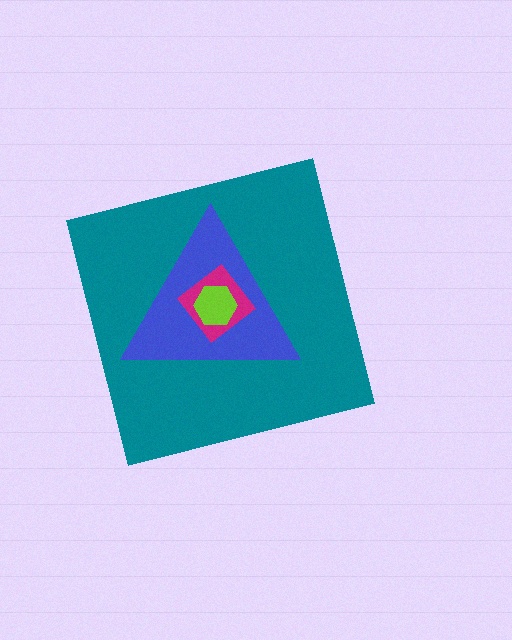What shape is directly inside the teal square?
The blue triangle.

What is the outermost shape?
The teal square.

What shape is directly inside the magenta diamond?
The lime hexagon.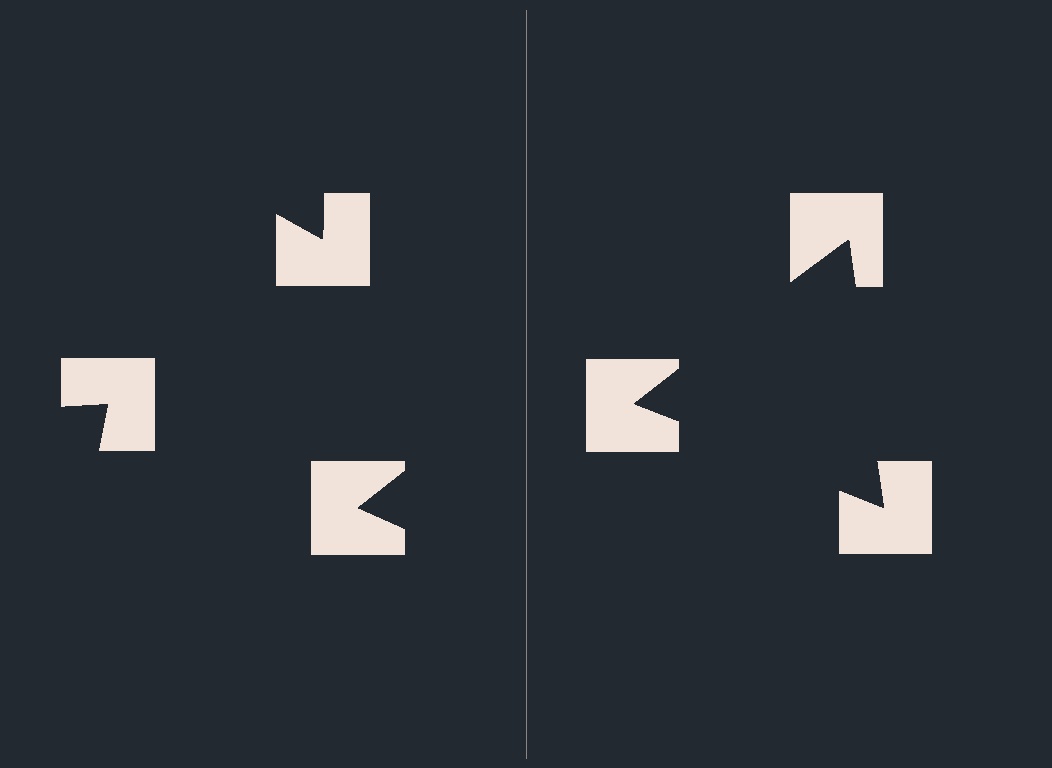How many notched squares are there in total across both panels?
6 — 3 on each side.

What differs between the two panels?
The notched squares are positioned identically on both sides; only the wedge orientations differ. On the right they align to a triangle; on the left they are misaligned.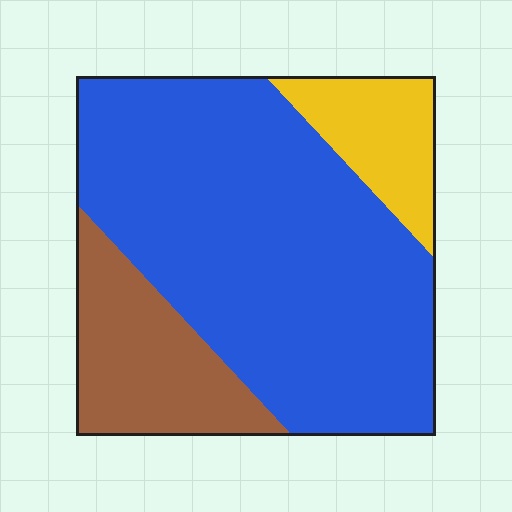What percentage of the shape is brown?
Brown covers around 20% of the shape.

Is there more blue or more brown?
Blue.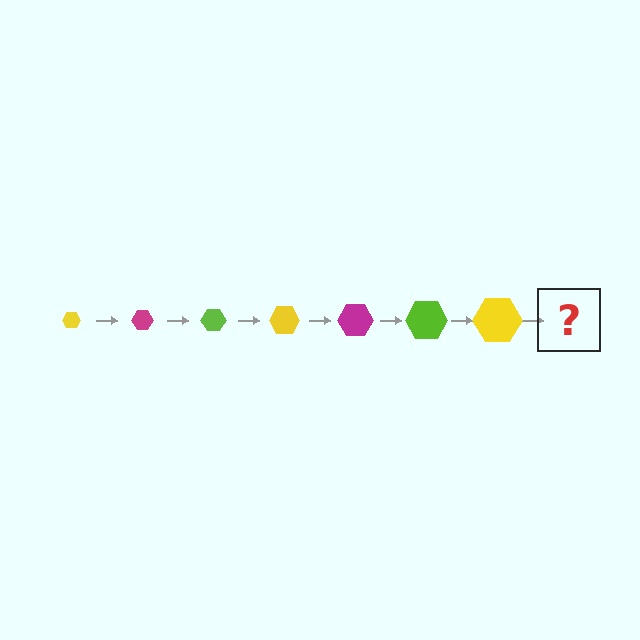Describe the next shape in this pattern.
It should be a magenta hexagon, larger than the previous one.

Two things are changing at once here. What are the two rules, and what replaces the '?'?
The two rules are that the hexagon grows larger each step and the color cycles through yellow, magenta, and lime. The '?' should be a magenta hexagon, larger than the previous one.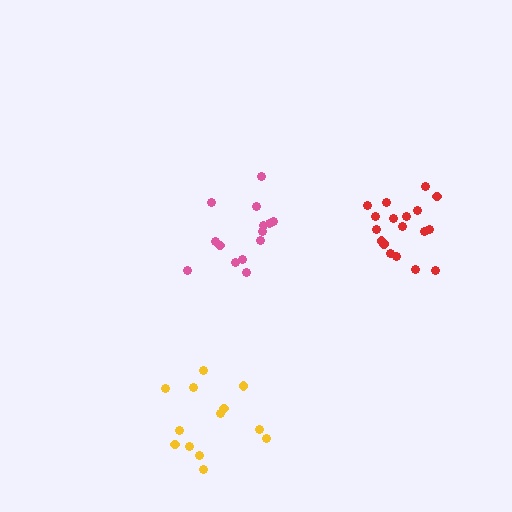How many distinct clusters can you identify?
There are 3 distinct clusters.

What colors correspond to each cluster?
The clusters are colored: red, yellow, pink.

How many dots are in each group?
Group 1: 18 dots, Group 2: 13 dots, Group 3: 14 dots (45 total).